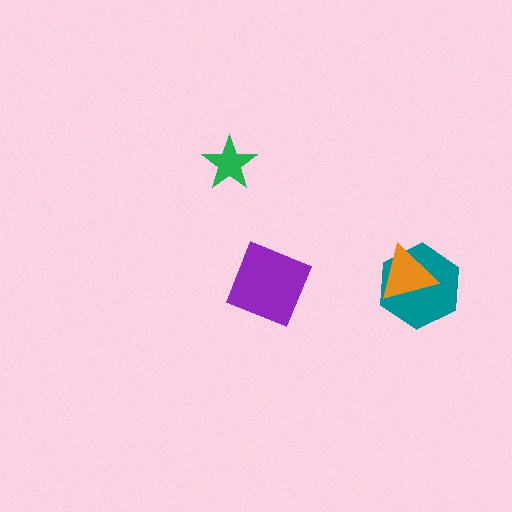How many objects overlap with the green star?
0 objects overlap with the green star.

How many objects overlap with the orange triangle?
1 object overlaps with the orange triangle.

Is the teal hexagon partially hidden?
Yes, it is partially covered by another shape.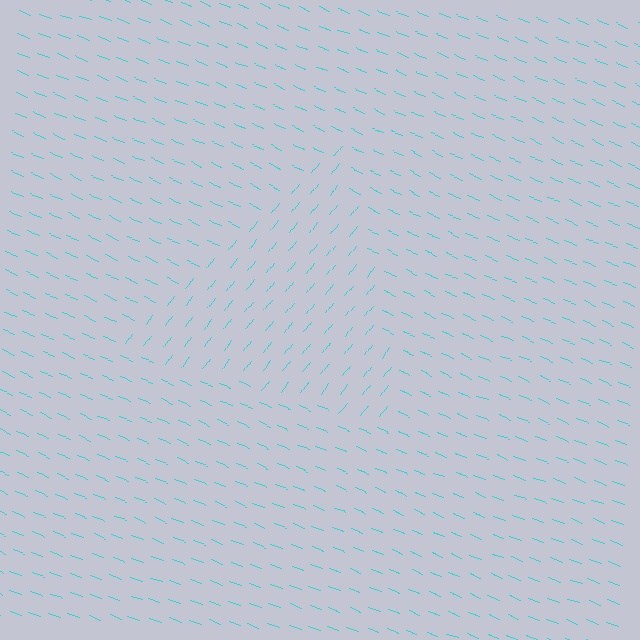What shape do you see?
I see a triangle.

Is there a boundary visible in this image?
Yes, there is a texture boundary formed by a change in line orientation.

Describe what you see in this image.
The image is filled with small cyan line segments. A triangle region in the image has lines oriented differently from the surrounding lines, creating a visible texture boundary.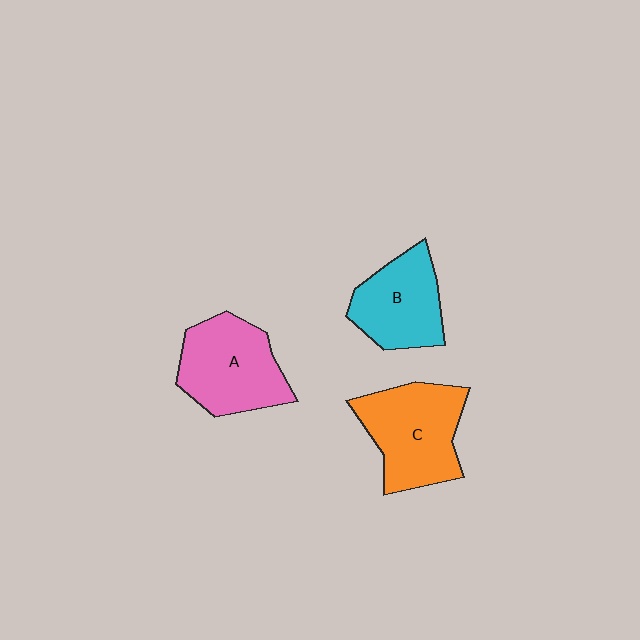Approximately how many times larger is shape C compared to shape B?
Approximately 1.2 times.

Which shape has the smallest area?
Shape B (cyan).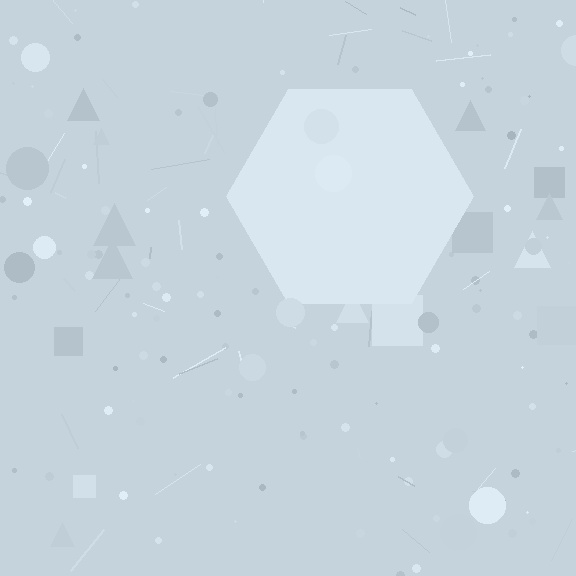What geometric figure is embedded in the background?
A hexagon is embedded in the background.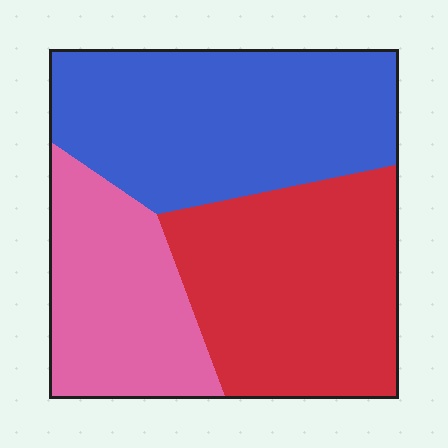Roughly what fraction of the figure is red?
Red covers 36% of the figure.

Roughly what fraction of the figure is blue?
Blue takes up about two fifths (2/5) of the figure.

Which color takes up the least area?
Pink, at roughly 25%.